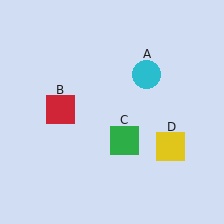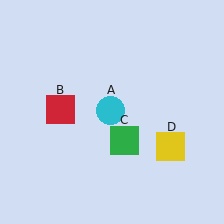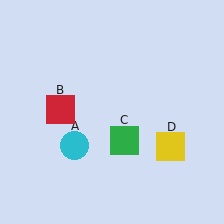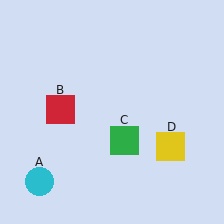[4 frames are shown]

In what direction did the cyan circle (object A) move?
The cyan circle (object A) moved down and to the left.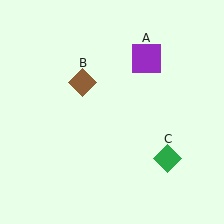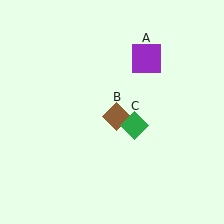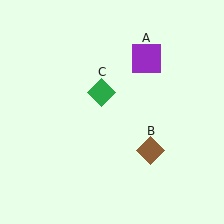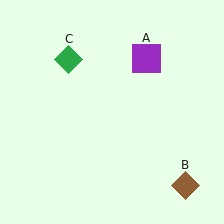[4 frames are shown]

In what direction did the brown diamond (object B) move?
The brown diamond (object B) moved down and to the right.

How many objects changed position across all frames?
2 objects changed position: brown diamond (object B), green diamond (object C).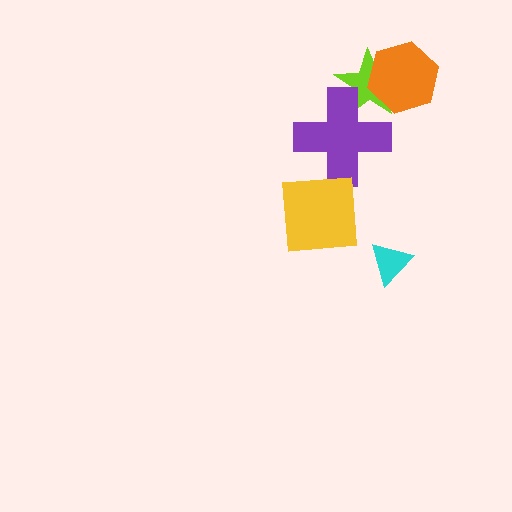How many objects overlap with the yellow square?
0 objects overlap with the yellow square.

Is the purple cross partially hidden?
No, no other shape covers it.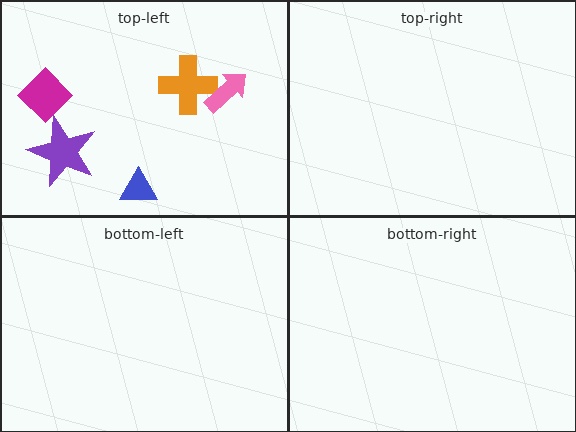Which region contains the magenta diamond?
The top-left region.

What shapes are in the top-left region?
The magenta diamond, the orange cross, the blue triangle, the purple star, the pink arrow.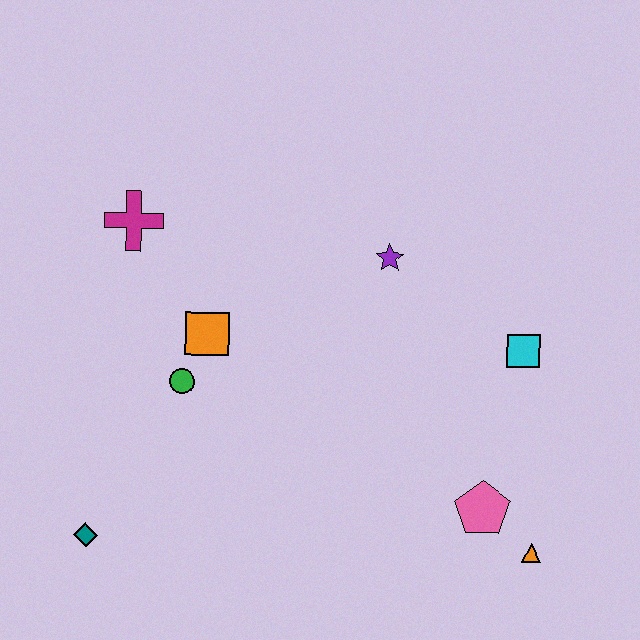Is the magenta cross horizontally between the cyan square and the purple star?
No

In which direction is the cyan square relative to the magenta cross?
The cyan square is to the right of the magenta cross.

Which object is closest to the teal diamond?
The green circle is closest to the teal diamond.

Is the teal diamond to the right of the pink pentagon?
No